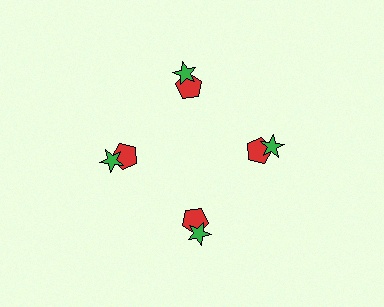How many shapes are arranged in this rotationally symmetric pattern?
There are 8 shapes, arranged in 4 groups of 2.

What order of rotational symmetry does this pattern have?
This pattern has 4-fold rotational symmetry.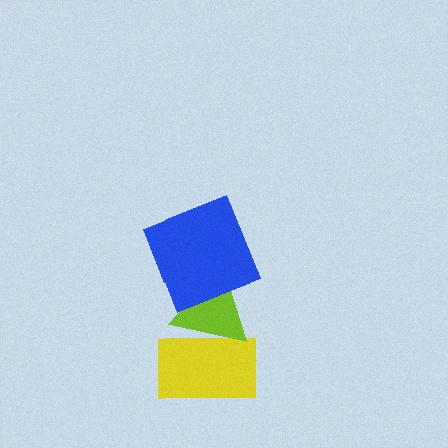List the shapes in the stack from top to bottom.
From top to bottom: the blue square, the lime triangle, the yellow rectangle.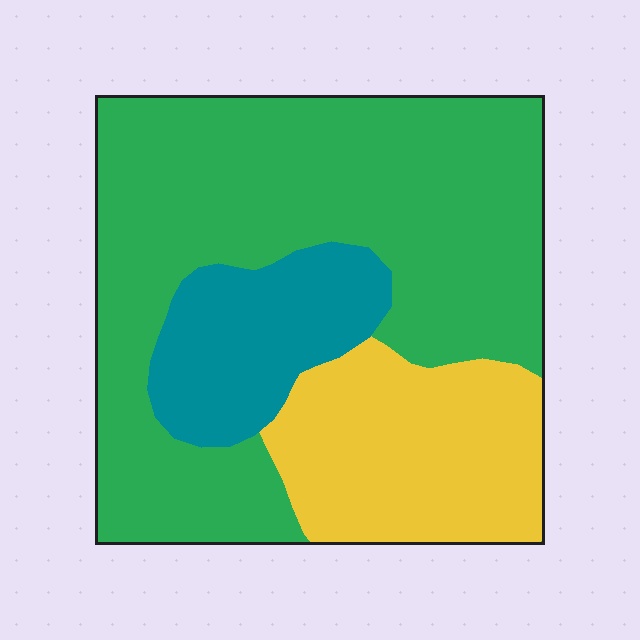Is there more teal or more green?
Green.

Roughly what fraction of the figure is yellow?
Yellow covers about 25% of the figure.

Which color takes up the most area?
Green, at roughly 60%.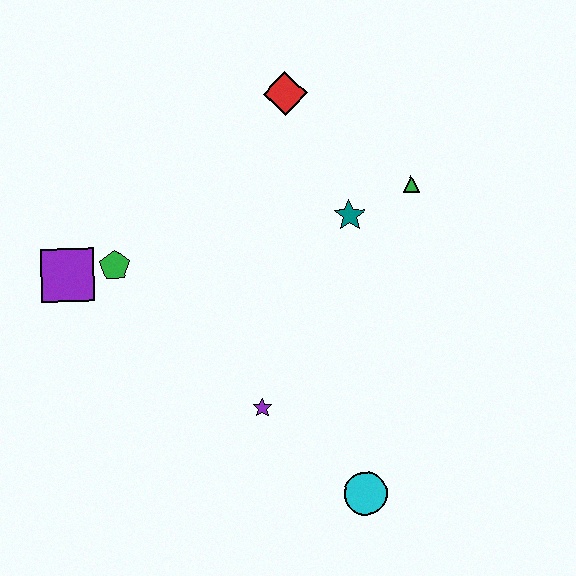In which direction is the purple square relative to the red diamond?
The purple square is to the left of the red diamond.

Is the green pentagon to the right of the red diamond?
No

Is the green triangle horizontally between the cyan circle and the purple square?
No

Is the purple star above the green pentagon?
No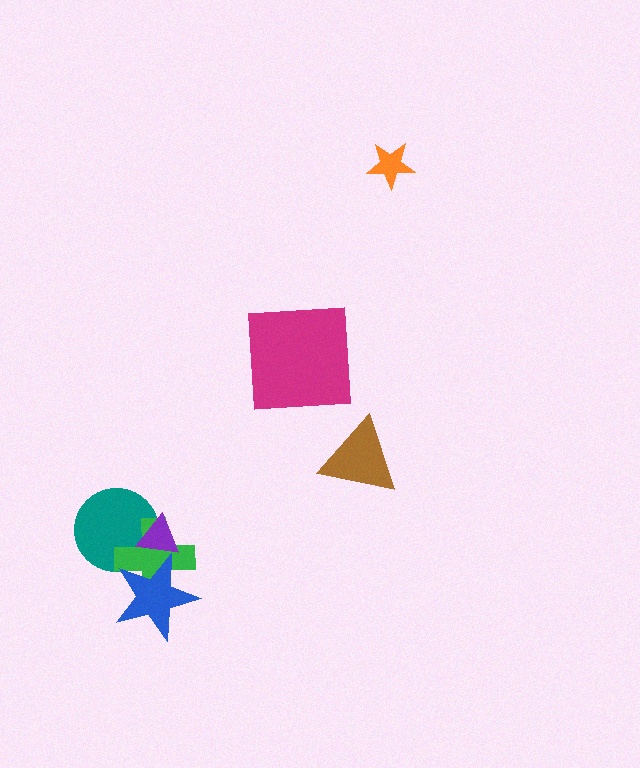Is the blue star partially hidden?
Yes, it is partially covered by another shape.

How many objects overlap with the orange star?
0 objects overlap with the orange star.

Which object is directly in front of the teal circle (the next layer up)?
The green cross is directly in front of the teal circle.